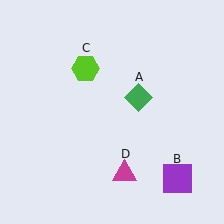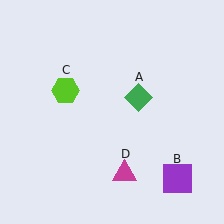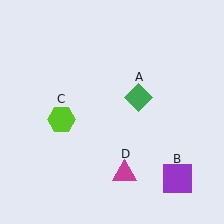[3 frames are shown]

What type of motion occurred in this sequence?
The lime hexagon (object C) rotated counterclockwise around the center of the scene.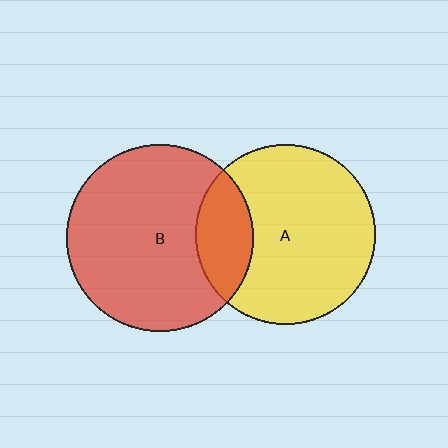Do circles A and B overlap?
Yes.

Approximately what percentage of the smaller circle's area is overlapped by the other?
Approximately 20%.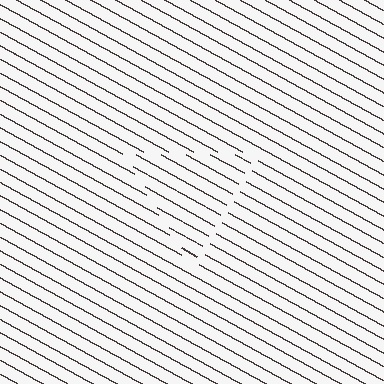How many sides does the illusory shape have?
3 sides — the line-ends trace a triangle.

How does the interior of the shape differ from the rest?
The interior of the shape contains the same grating, shifted by half a period — the contour is defined by the phase discontinuity where line-ends from the inner and outer gratings abut.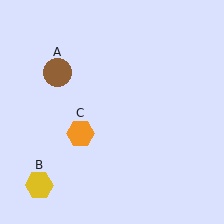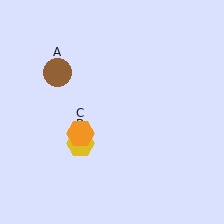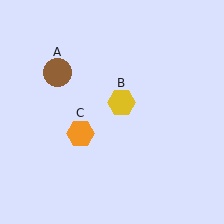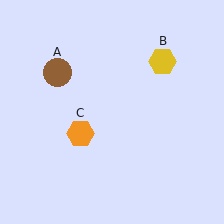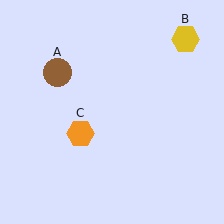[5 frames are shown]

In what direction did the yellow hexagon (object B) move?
The yellow hexagon (object B) moved up and to the right.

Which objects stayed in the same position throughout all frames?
Brown circle (object A) and orange hexagon (object C) remained stationary.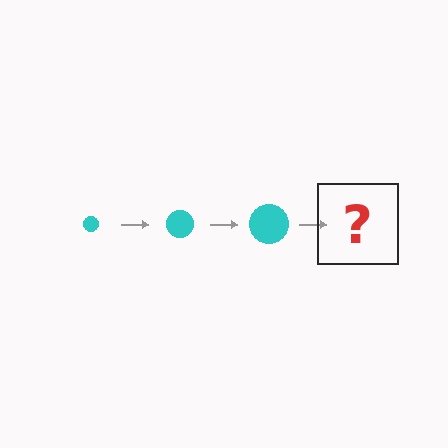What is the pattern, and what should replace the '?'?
The pattern is that the circle gets progressively larger each step. The '?' should be a cyan circle, larger than the previous one.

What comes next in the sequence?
The next element should be a cyan circle, larger than the previous one.